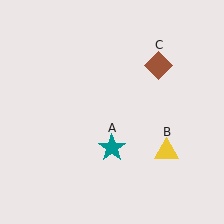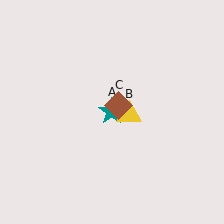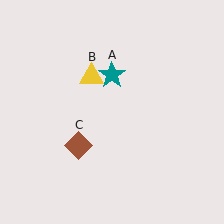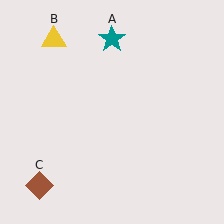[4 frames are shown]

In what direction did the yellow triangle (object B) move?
The yellow triangle (object B) moved up and to the left.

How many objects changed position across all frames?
3 objects changed position: teal star (object A), yellow triangle (object B), brown diamond (object C).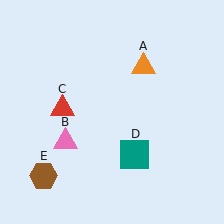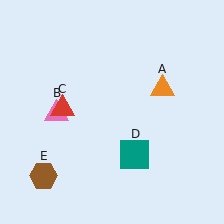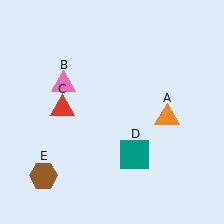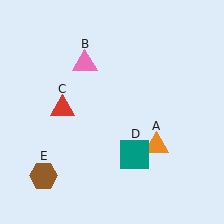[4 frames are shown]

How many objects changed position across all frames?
2 objects changed position: orange triangle (object A), pink triangle (object B).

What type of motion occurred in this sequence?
The orange triangle (object A), pink triangle (object B) rotated clockwise around the center of the scene.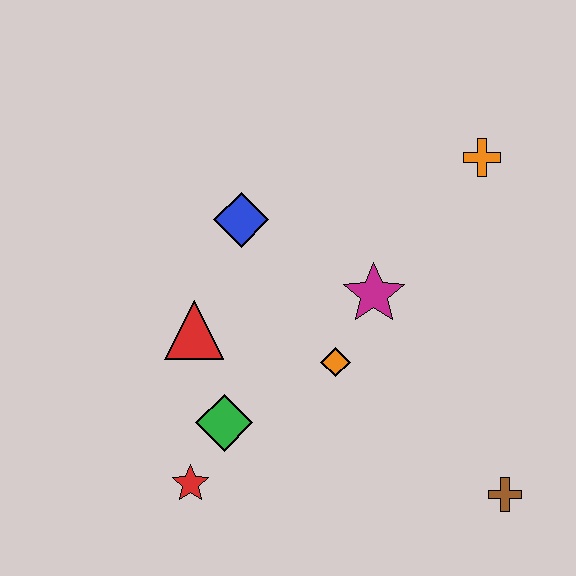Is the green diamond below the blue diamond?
Yes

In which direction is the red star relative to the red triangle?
The red star is below the red triangle.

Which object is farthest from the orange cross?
The red star is farthest from the orange cross.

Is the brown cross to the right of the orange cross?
Yes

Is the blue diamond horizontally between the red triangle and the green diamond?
No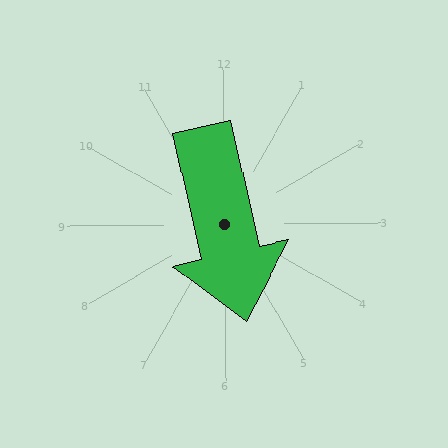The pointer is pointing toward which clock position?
Roughly 6 o'clock.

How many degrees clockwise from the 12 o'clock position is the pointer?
Approximately 167 degrees.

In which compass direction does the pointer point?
South.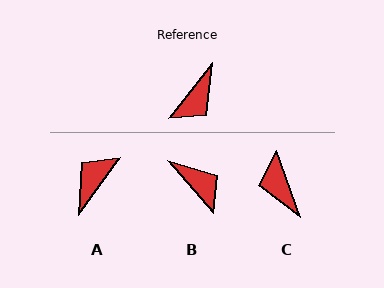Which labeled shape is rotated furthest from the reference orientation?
A, about 178 degrees away.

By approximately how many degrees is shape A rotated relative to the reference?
Approximately 178 degrees clockwise.